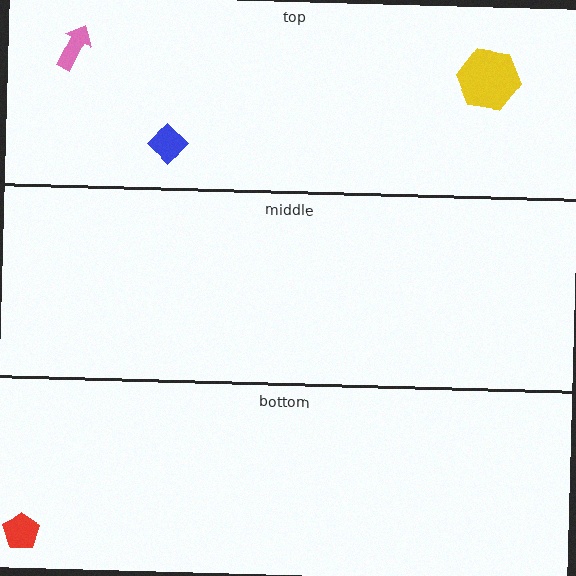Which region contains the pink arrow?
The top region.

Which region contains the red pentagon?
The bottom region.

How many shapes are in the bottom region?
1.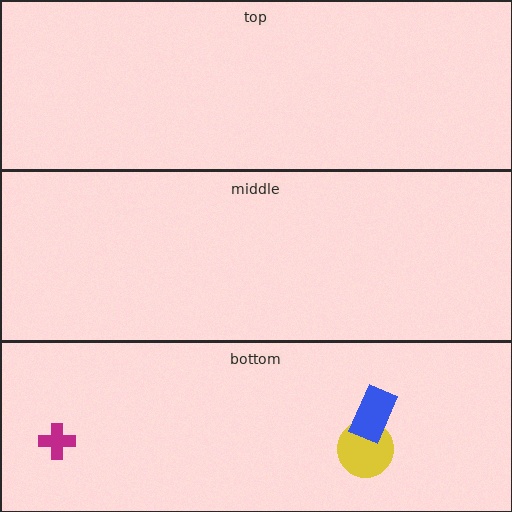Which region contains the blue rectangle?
The bottom region.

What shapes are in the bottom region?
The magenta cross, the yellow circle, the blue rectangle.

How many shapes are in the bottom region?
3.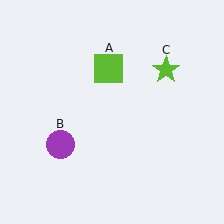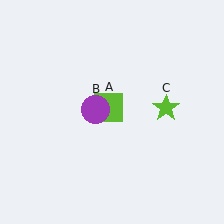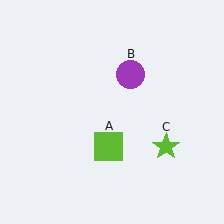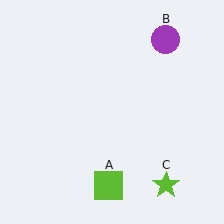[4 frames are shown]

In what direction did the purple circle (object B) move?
The purple circle (object B) moved up and to the right.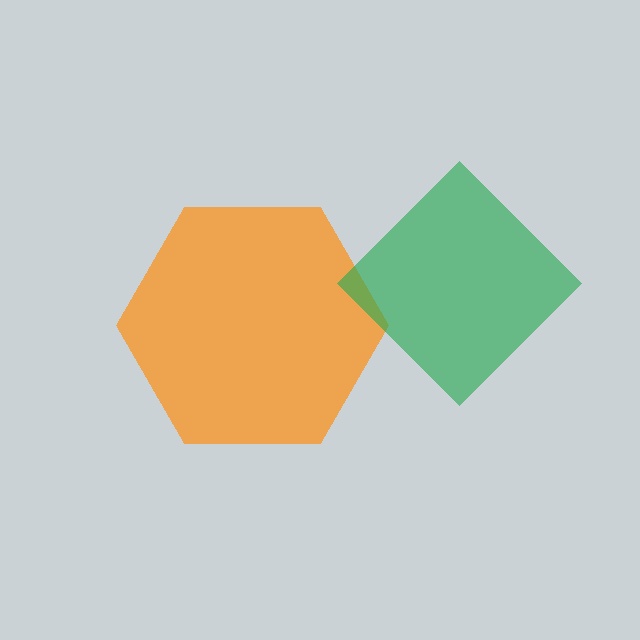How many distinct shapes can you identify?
There are 2 distinct shapes: an orange hexagon, a green diamond.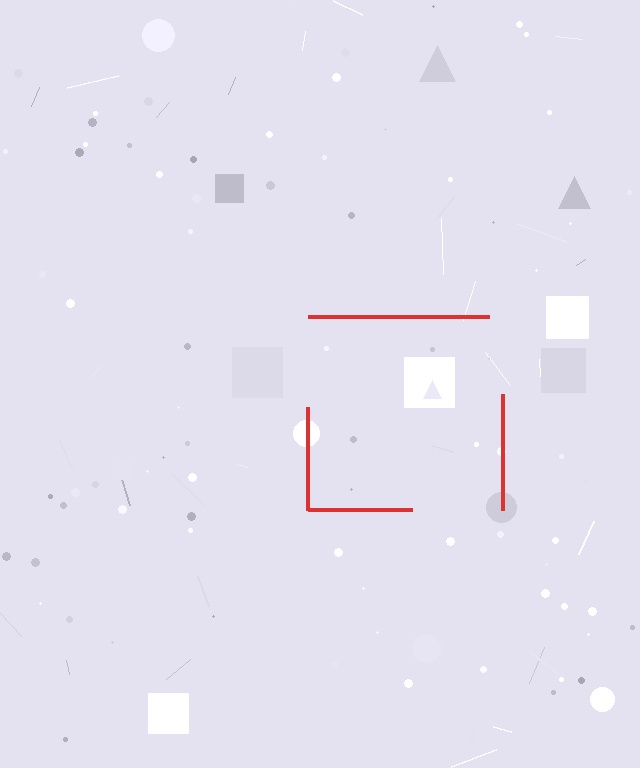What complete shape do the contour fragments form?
The contour fragments form a square.